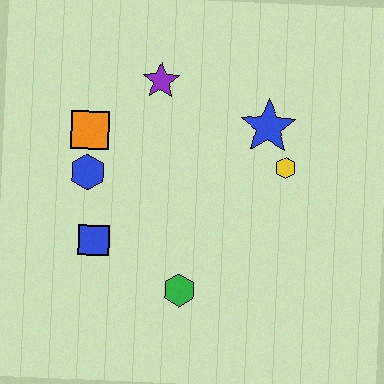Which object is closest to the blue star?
The yellow hexagon is closest to the blue star.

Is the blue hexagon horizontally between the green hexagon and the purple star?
No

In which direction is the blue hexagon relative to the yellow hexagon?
The blue hexagon is to the left of the yellow hexagon.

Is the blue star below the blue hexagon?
No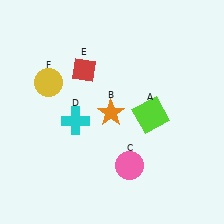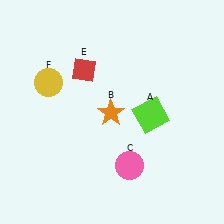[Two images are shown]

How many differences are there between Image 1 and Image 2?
There is 1 difference between the two images.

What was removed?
The cyan cross (D) was removed in Image 2.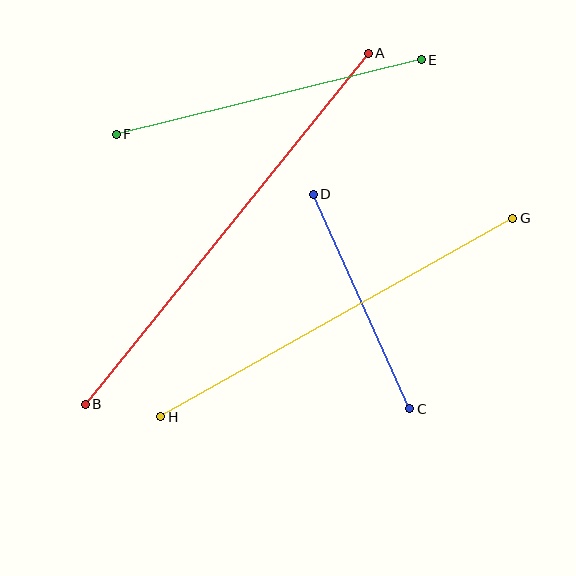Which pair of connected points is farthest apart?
Points A and B are farthest apart.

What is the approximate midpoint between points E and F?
The midpoint is at approximately (269, 97) pixels.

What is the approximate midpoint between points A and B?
The midpoint is at approximately (227, 229) pixels.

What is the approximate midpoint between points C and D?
The midpoint is at approximately (362, 301) pixels.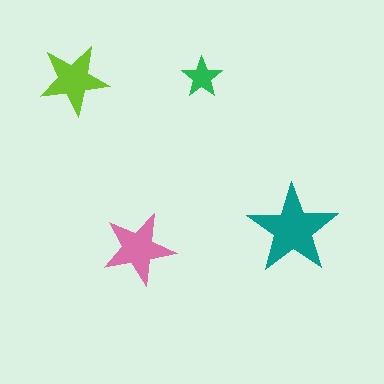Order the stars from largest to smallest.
the teal one, the pink one, the lime one, the green one.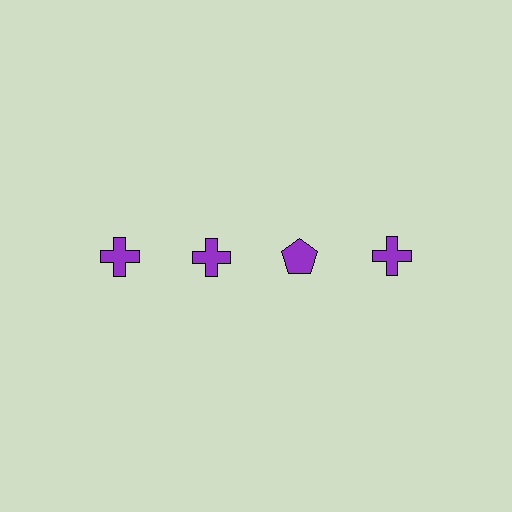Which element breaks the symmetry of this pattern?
The purple pentagon in the top row, center column breaks the symmetry. All other shapes are purple crosses.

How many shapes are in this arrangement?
There are 4 shapes arranged in a grid pattern.